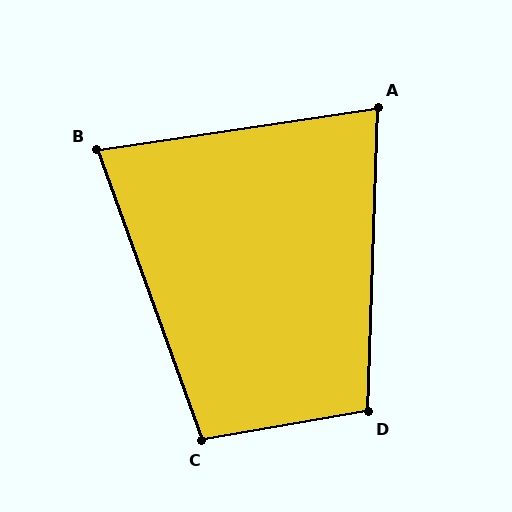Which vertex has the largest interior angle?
D, at approximately 101 degrees.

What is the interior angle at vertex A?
Approximately 80 degrees (acute).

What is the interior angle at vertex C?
Approximately 100 degrees (obtuse).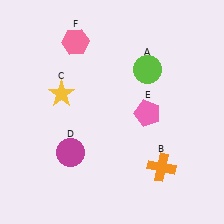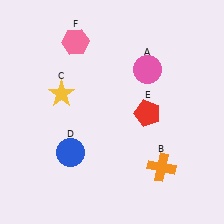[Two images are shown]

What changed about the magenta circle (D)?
In Image 1, D is magenta. In Image 2, it changed to blue.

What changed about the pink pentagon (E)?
In Image 1, E is pink. In Image 2, it changed to red.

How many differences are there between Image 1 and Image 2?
There are 3 differences between the two images.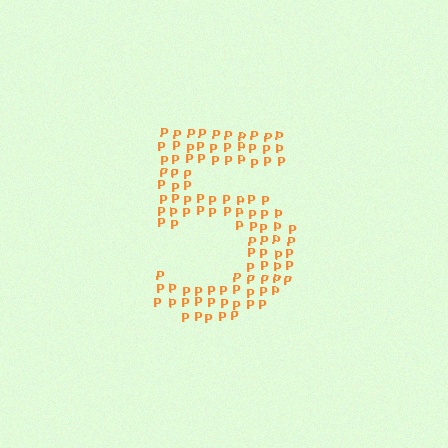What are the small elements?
The small elements are letter P's.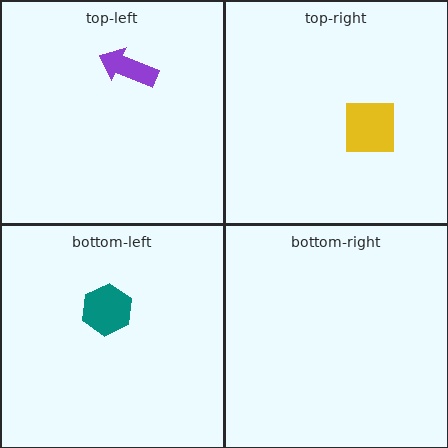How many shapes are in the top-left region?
1.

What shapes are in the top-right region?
The yellow square.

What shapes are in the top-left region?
The purple arrow.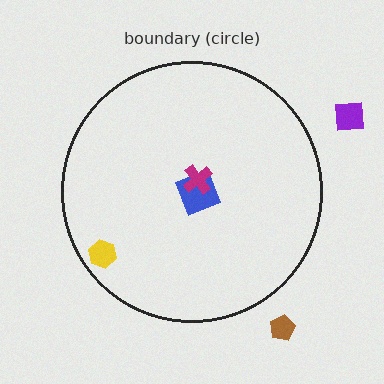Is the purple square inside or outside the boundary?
Outside.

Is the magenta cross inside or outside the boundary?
Inside.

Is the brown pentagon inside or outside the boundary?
Outside.